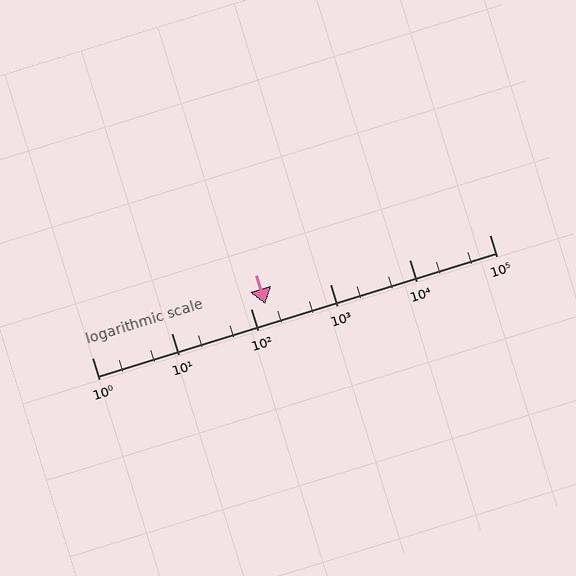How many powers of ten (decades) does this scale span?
The scale spans 5 decades, from 1 to 100000.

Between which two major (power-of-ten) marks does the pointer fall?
The pointer is between 100 and 1000.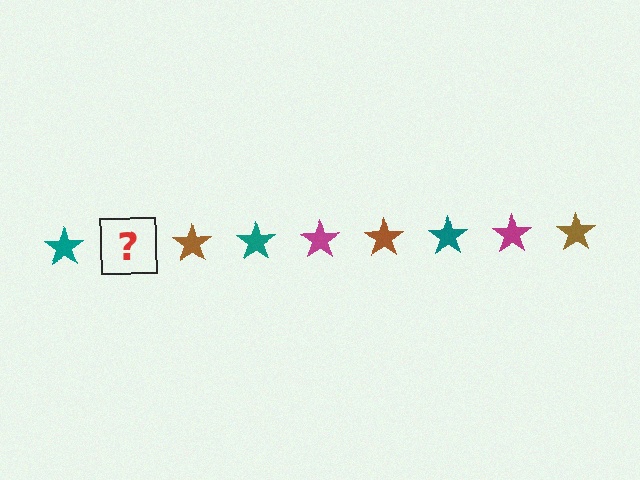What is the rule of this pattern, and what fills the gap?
The rule is that the pattern cycles through teal, magenta, brown stars. The gap should be filled with a magenta star.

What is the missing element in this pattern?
The missing element is a magenta star.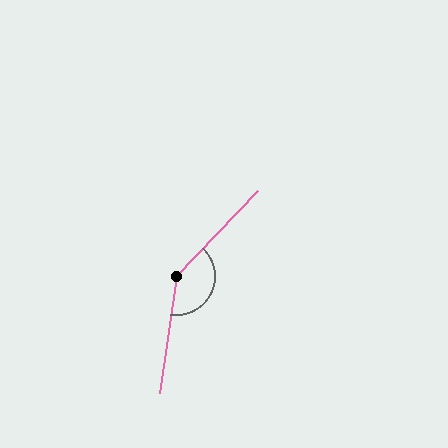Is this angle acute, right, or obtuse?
It is obtuse.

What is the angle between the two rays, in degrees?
Approximately 145 degrees.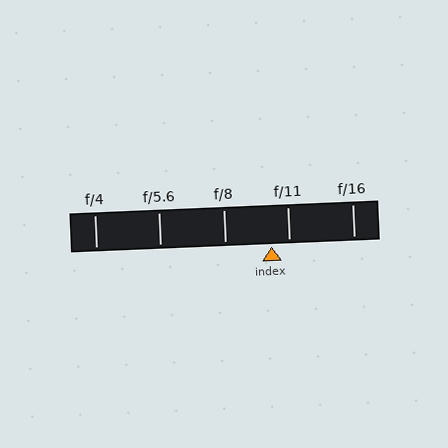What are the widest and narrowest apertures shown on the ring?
The widest aperture shown is f/4 and the narrowest is f/16.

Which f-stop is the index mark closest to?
The index mark is closest to f/11.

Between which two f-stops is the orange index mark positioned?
The index mark is between f/8 and f/11.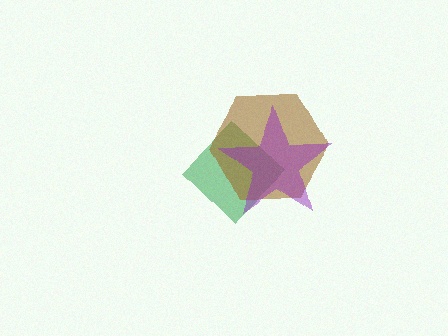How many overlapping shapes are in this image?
There are 3 overlapping shapes in the image.